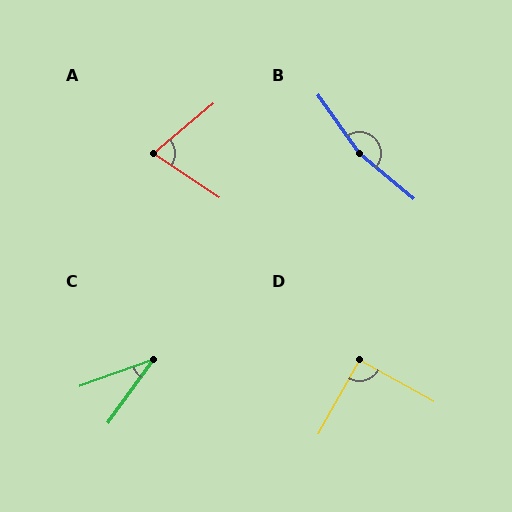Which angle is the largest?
B, at approximately 166 degrees.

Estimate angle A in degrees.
Approximately 73 degrees.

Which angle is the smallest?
C, at approximately 35 degrees.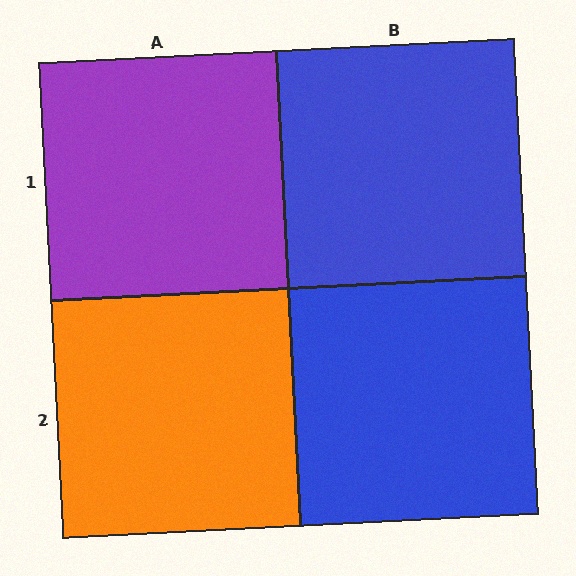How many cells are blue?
2 cells are blue.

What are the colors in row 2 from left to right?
Orange, blue.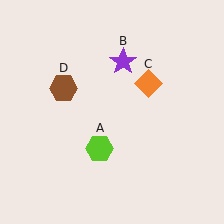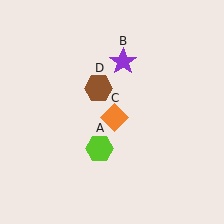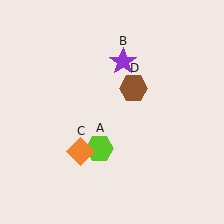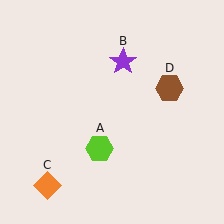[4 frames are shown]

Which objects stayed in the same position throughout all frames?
Lime hexagon (object A) and purple star (object B) remained stationary.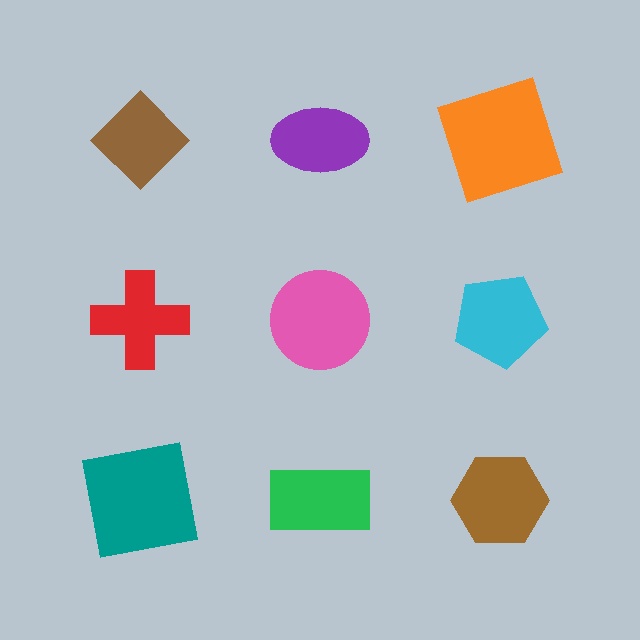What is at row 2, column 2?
A pink circle.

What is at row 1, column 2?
A purple ellipse.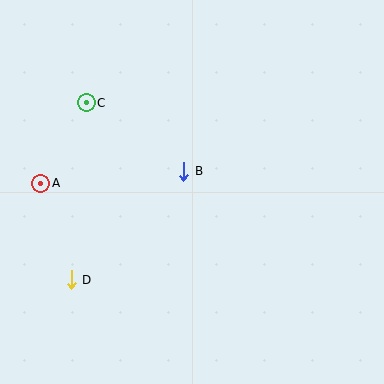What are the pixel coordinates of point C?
Point C is at (86, 103).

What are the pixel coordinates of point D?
Point D is at (71, 280).